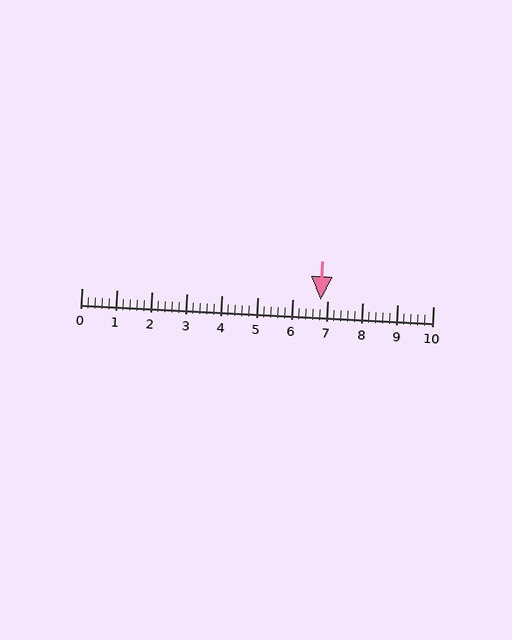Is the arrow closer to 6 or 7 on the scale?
The arrow is closer to 7.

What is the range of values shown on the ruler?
The ruler shows values from 0 to 10.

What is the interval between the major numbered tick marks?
The major tick marks are spaced 1 units apart.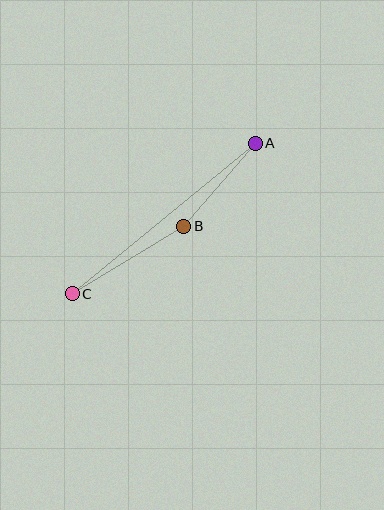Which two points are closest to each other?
Points A and B are closest to each other.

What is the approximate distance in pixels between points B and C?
The distance between B and C is approximately 130 pixels.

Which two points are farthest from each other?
Points A and C are farthest from each other.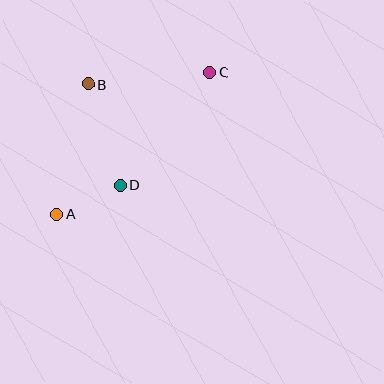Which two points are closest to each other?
Points A and D are closest to each other.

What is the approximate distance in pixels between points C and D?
The distance between C and D is approximately 144 pixels.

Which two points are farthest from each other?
Points A and C are farthest from each other.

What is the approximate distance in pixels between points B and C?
The distance between B and C is approximately 122 pixels.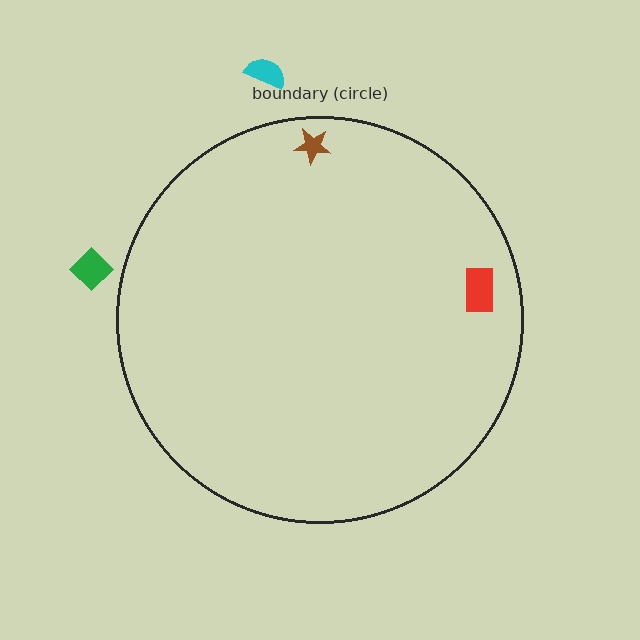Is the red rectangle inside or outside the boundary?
Inside.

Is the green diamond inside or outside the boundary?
Outside.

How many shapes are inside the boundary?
2 inside, 2 outside.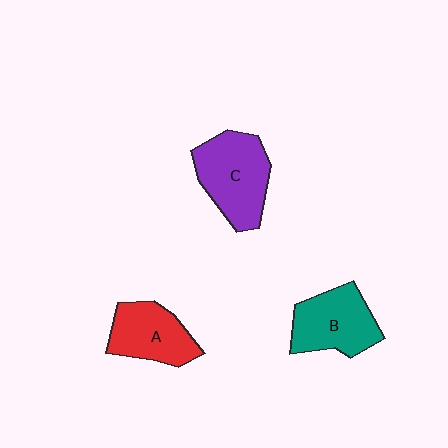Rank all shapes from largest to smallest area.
From largest to smallest: C (purple), B (teal), A (red).